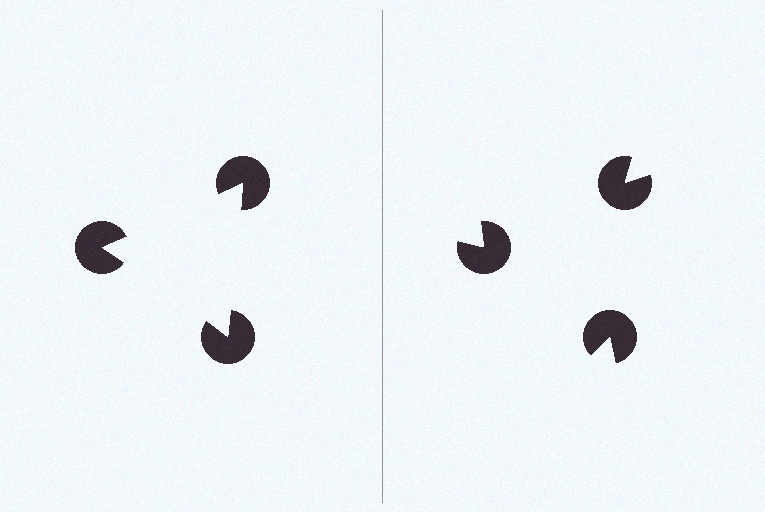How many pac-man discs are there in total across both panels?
6 — 3 on each side.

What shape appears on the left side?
An illusory triangle.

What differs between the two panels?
The pac-man discs are positioned identically on both sides; only the wedge orientations differ. On the left they align to a triangle; on the right they are misaligned.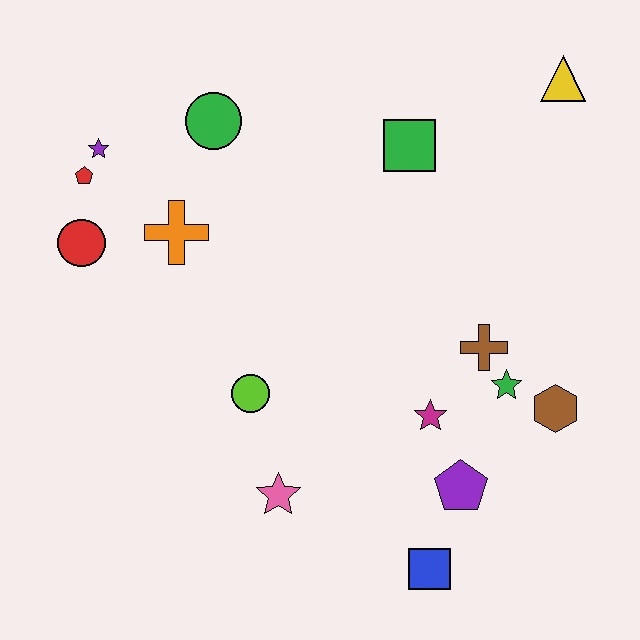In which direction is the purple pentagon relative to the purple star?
The purple pentagon is to the right of the purple star.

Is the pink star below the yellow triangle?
Yes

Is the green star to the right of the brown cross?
Yes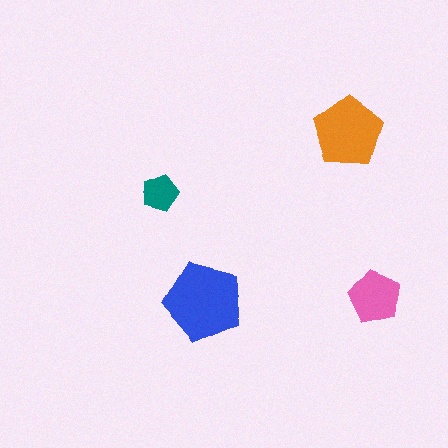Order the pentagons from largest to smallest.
the blue one, the orange one, the pink one, the teal one.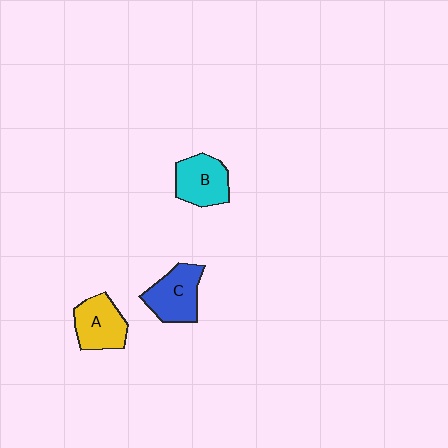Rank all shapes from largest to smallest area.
From largest to smallest: C (blue), B (cyan), A (yellow).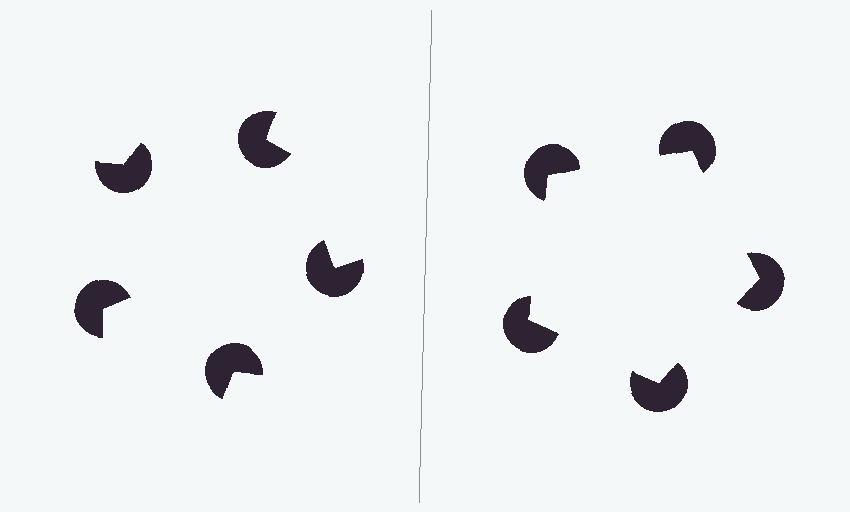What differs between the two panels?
The pac-man discs are positioned identically on both sides; only the wedge orientations differ. On the right they align to a pentagon; on the left they are misaligned.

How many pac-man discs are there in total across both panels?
10 — 5 on each side.